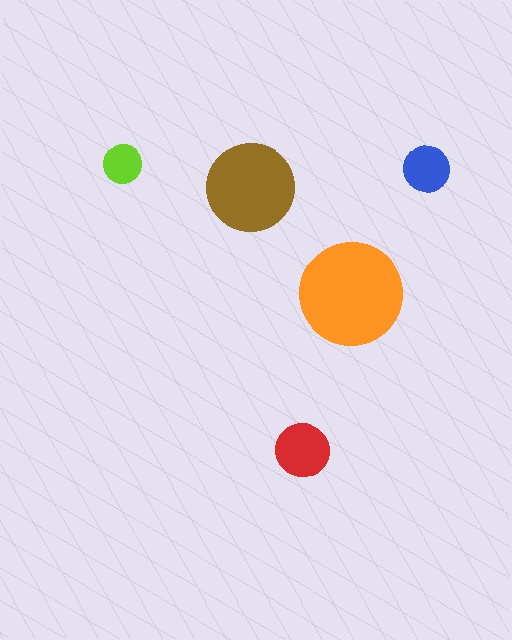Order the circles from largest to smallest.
the orange one, the brown one, the red one, the blue one, the lime one.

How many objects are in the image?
There are 5 objects in the image.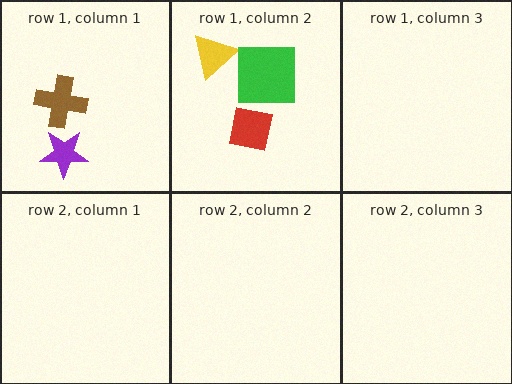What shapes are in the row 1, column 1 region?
The brown cross, the purple star.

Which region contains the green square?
The row 1, column 2 region.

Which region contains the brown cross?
The row 1, column 1 region.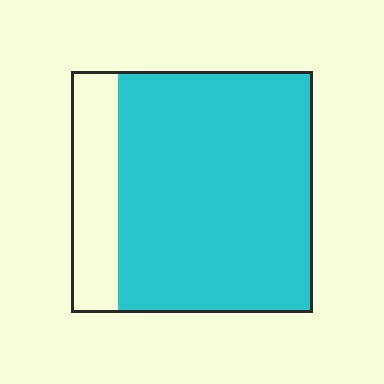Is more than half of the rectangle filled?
Yes.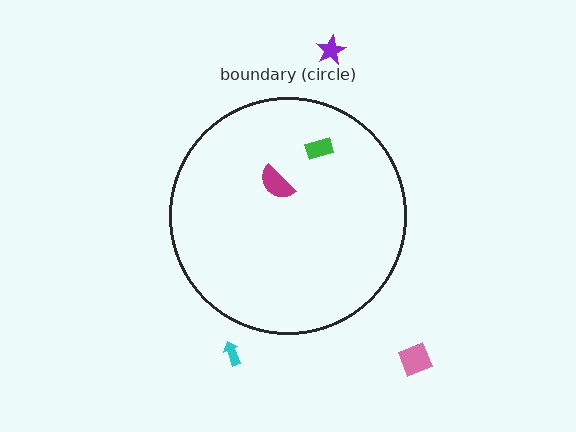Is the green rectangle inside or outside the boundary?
Inside.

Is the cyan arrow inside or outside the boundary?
Outside.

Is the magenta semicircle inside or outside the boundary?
Inside.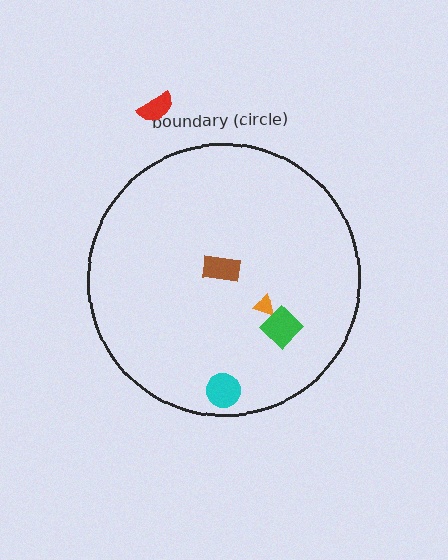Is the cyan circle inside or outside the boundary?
Inside.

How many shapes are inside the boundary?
4 inside, 1 outside.